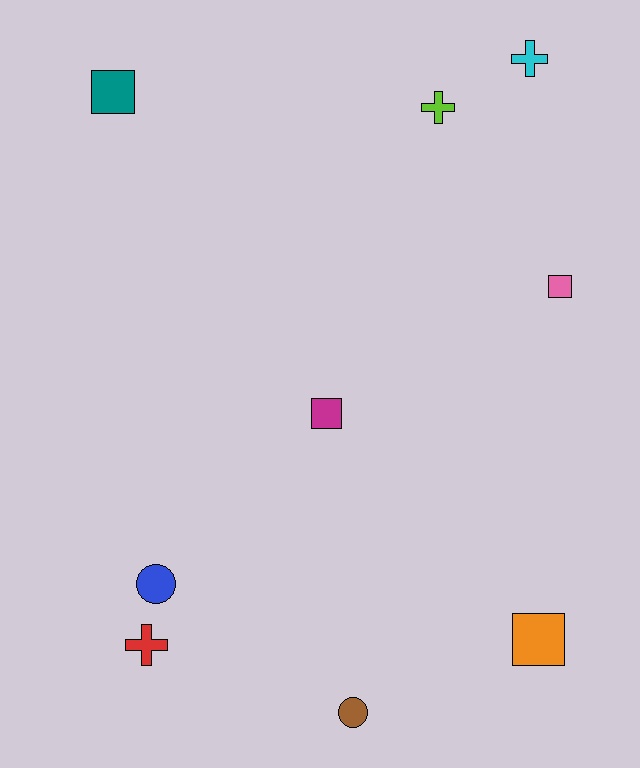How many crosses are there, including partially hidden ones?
There are 3 crosses.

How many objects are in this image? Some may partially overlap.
There are 9 objects.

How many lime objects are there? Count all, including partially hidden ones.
There is 1 lime object.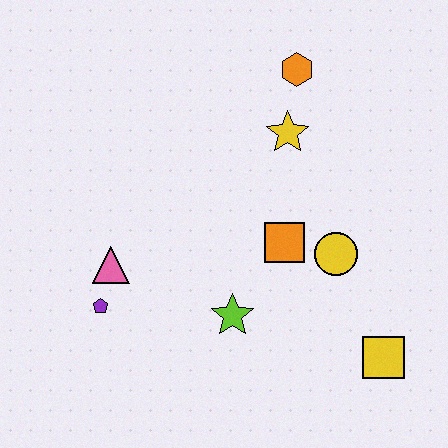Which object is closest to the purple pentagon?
The pink triangle is closest to the purple pentagon.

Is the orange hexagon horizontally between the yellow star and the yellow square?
Yes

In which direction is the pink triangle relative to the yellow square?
The pink triangle is to the left of the yellow square.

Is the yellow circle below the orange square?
Yes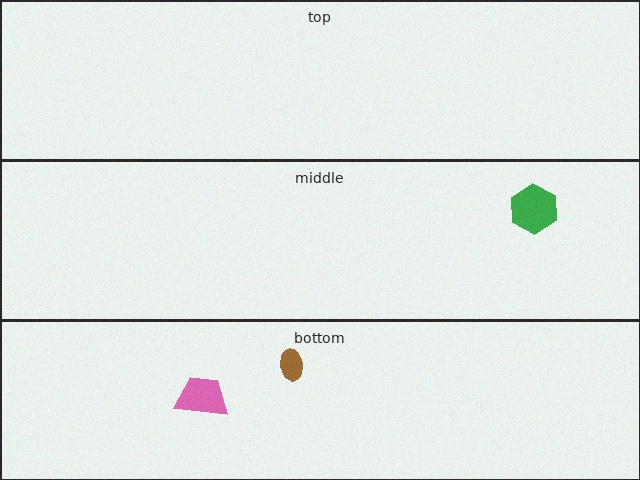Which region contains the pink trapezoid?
The bottom region.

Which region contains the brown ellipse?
The bottom region.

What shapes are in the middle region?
The green hexagon.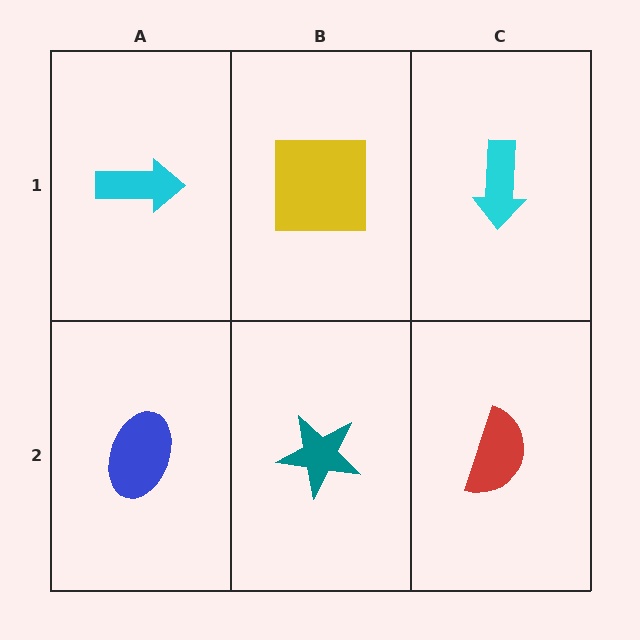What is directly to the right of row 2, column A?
A teal star.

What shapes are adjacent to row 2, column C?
A cyan arrow (row 1, column C), a teal star (row 2, column B).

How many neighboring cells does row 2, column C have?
2.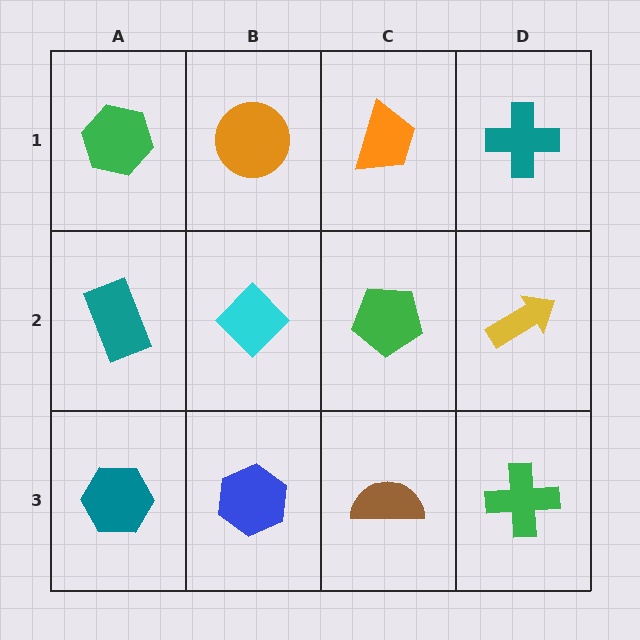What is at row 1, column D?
A teal cross.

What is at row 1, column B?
An orange circle.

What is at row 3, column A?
A teal hexagon.